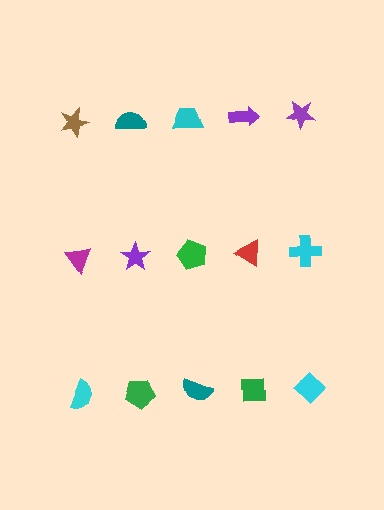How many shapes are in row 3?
5 shapes.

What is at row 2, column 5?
A cyan cross.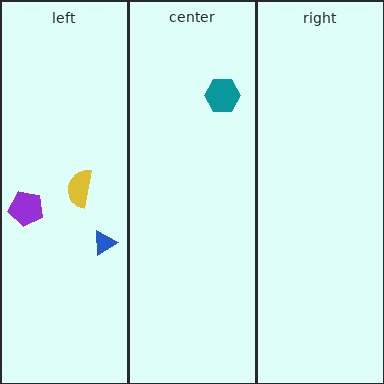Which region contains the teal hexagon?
The center region.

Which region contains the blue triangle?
The left region.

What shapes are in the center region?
The teal hexagon.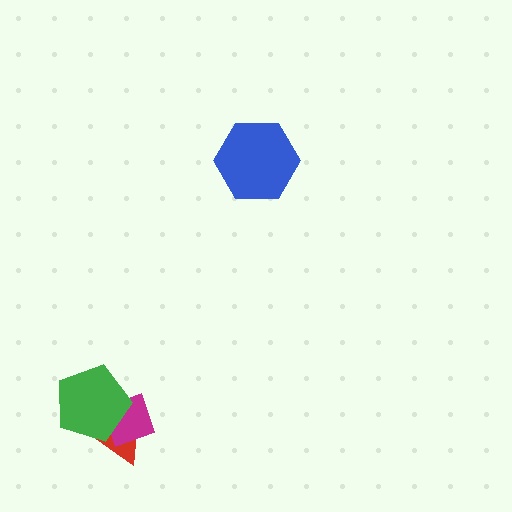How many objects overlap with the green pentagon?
2 objects overlap with the green pentagon.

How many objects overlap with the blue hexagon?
0 objects overlap with the blue hexagon.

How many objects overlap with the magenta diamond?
2 objects overlap with the magenta diamond.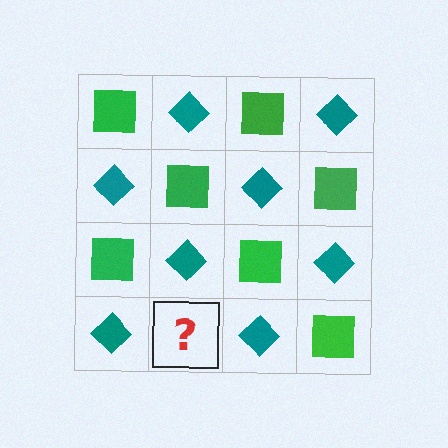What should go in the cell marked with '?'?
The missing cell should contain a green square.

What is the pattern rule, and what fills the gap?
The rule is that it alternates green square and teal diamond in a checkerboard pattern. The gap should be filled with a green square.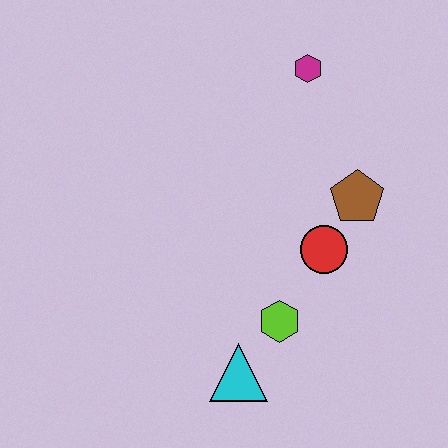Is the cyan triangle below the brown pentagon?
Yes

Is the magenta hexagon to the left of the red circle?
Yes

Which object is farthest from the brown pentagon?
The cyan triangle is farthest from the brown pentagon.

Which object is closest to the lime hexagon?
The cyan triangle is closest to the lime hexagon.